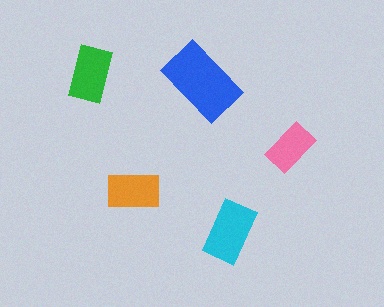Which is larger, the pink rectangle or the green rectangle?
The green one.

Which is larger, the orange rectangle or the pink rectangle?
The orange one.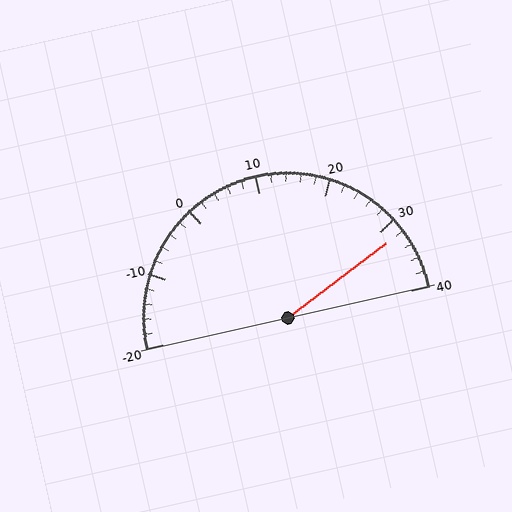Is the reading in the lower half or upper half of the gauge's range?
The reading is in the upper half of the range (-20 to 40).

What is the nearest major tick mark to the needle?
The nearest major tick mark is 30.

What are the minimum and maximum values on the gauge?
The gauge ranges from -20 to 40.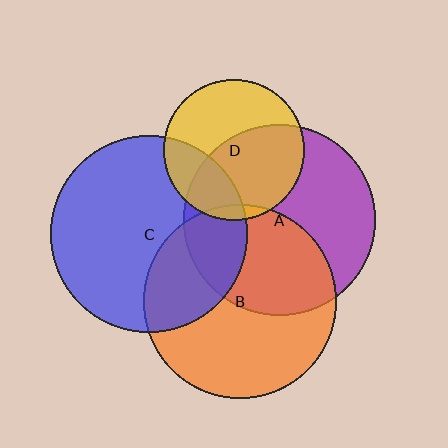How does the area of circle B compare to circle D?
Approximately 1.9 times.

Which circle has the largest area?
Circle C (blue).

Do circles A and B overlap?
Yes.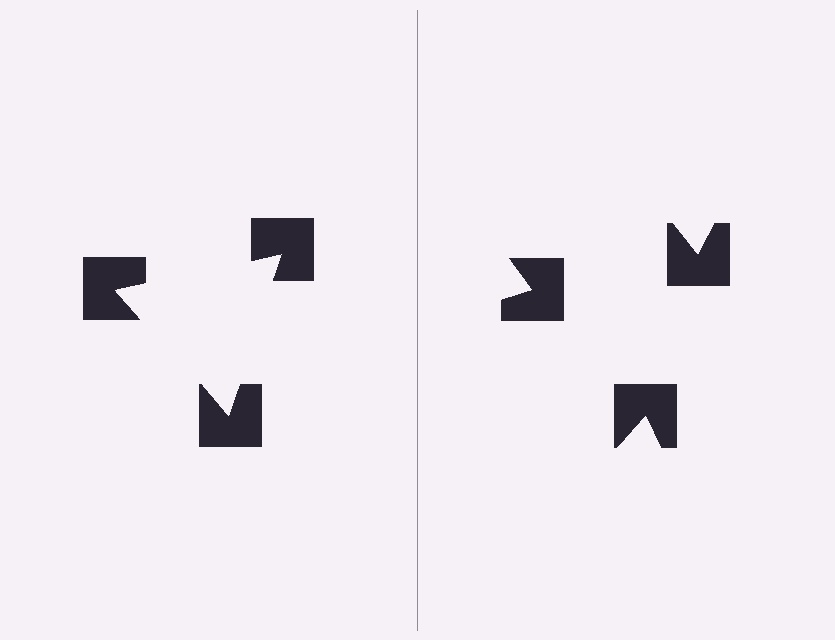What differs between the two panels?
The notched squares are positioned identically on both sides; only the wedge orientations differ. On the left they align to a triangle; on the right they are misaligned.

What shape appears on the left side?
An illusory triangle.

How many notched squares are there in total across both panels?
6 — 3 on each side.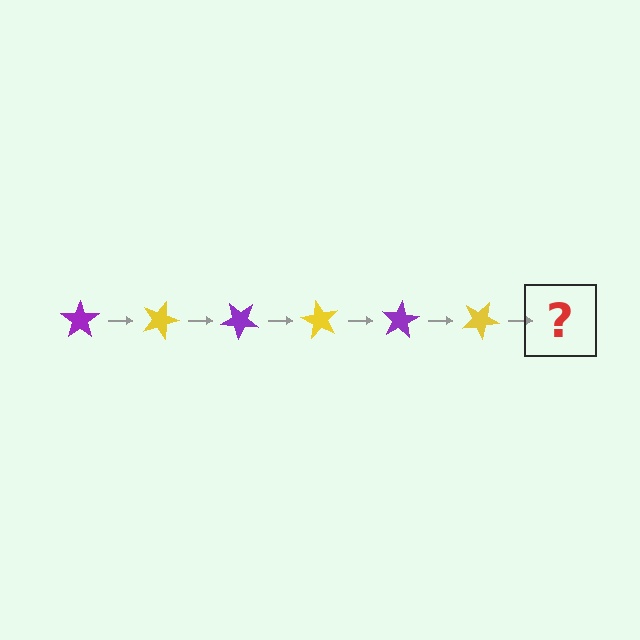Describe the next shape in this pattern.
It should be a purple star, rotated 120 degrees from the start.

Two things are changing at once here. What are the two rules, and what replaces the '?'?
The two rules are that it rotates 20 degrees each step and the color cycles through purple and yellow. The '?' should be a purple star, rotated 120 degrees from the start.